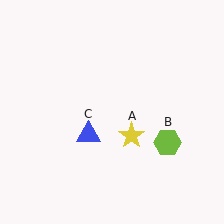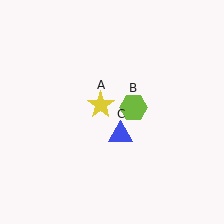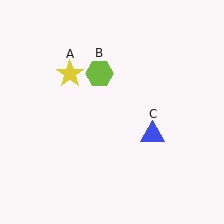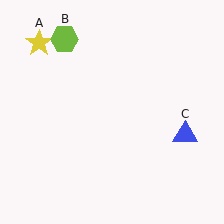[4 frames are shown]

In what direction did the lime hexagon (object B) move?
The lime hexagon (object B) moved up and to the left.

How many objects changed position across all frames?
3 objects changed position: yellow star (object A), lime hexagon (object B), blue triangle (object C).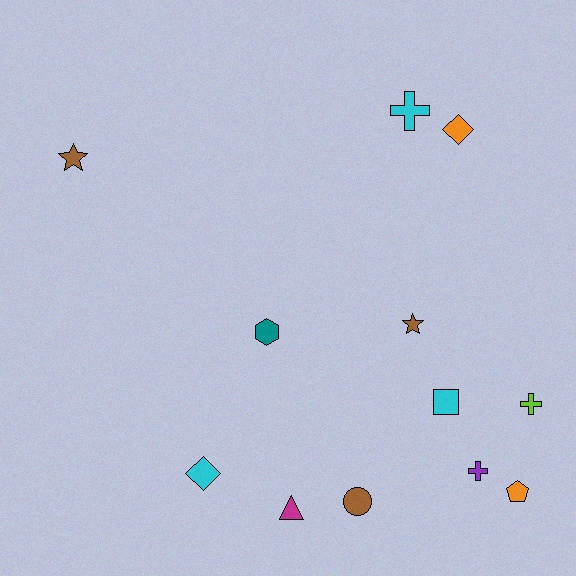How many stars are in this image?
There are 2 stars.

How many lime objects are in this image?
There is 1 lime object.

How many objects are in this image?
There are 12 objects.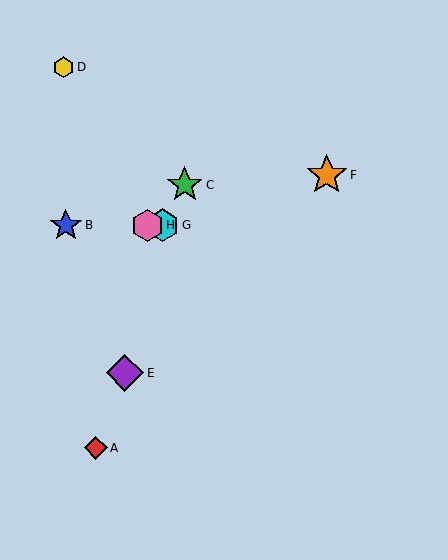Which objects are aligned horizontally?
Objects B, G, H are aligned horizontally.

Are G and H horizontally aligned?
Yes, both are at y≈225.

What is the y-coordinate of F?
Object F is at y≈175.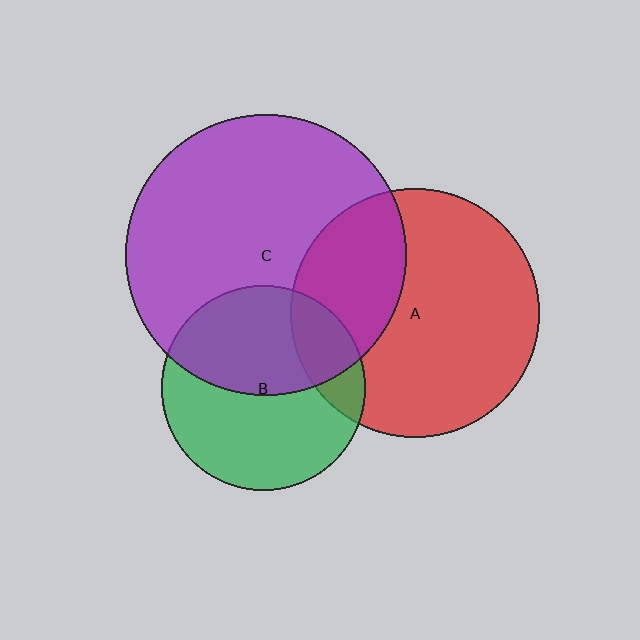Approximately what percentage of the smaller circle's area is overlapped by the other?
Approximately 30%.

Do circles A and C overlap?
Yes.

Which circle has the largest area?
Circle C (purple).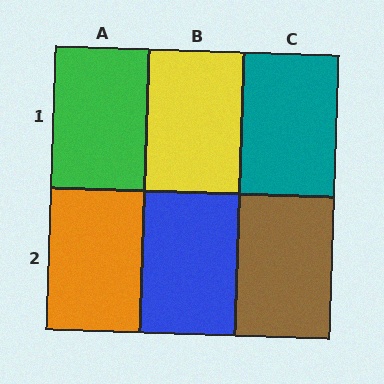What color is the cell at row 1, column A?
Green.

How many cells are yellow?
1 cell is yellow.